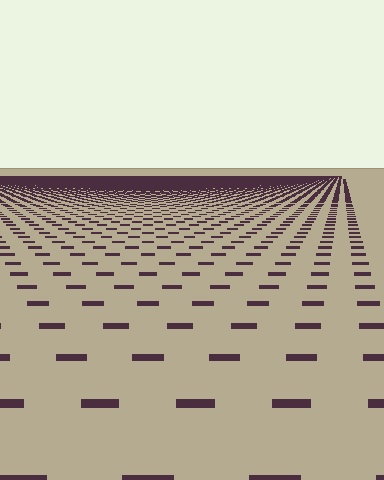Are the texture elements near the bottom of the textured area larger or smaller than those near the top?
Larger. Near the bottom, elements are closer to the viewer and appear at a bigger on-screen size.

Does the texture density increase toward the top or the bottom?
Density increases toward the top.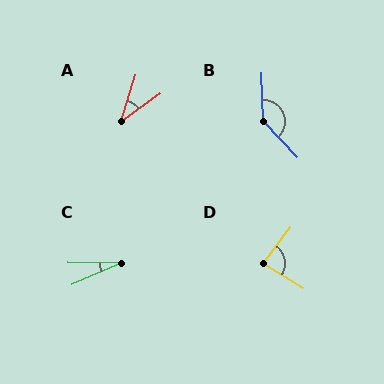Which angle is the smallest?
C, at approximately 24 degrees.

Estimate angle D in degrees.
Approximately 85 degrees.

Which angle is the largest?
B, at approximately 138 degrees.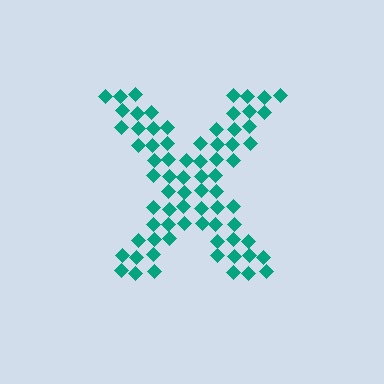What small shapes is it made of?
It is made of small diamonds.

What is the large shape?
The large shape is the letter X.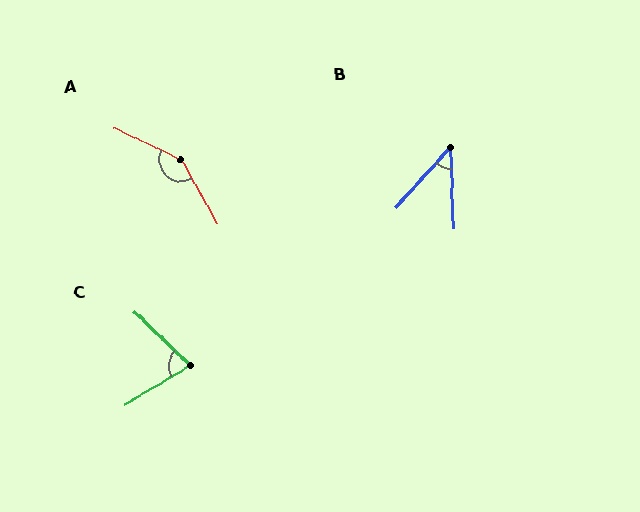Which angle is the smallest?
B, at approximately 44 degrees.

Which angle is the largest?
A, at approximately 145 degrees.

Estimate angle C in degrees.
Approximately 75 degrees.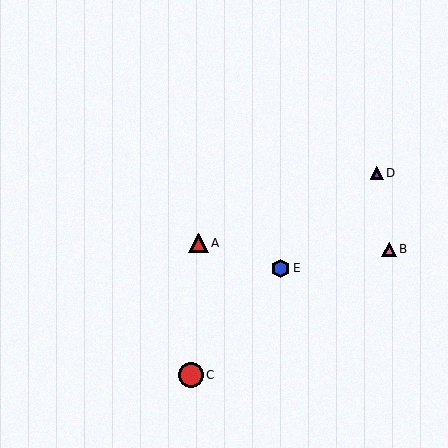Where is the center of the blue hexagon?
The center of the blue hexagon is at (280, 268).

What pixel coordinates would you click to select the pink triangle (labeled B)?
Click at (389, 249) to select the pink triangle B.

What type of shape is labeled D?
Shape D is a purple triangle.